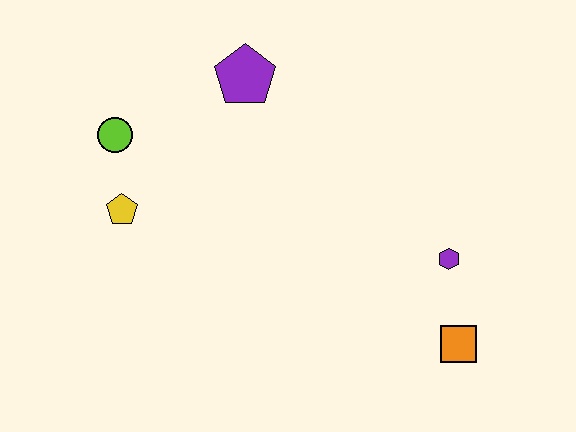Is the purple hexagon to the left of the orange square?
Yes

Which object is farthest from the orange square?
The lime circle is farthest from the orange square.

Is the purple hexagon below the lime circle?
Yes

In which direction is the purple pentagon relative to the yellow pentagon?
The purple pentagon is above the yellow pentagon.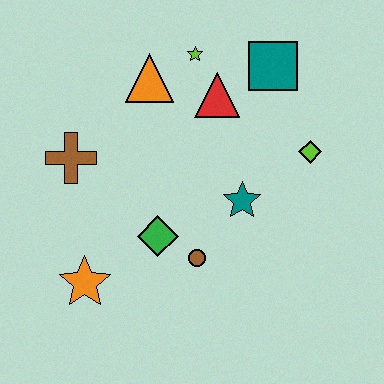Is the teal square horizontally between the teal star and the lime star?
No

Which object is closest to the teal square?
The red triangle is closest to the teal square.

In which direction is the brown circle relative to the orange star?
The brown circle is to the right of the orange star.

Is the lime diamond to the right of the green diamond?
Yes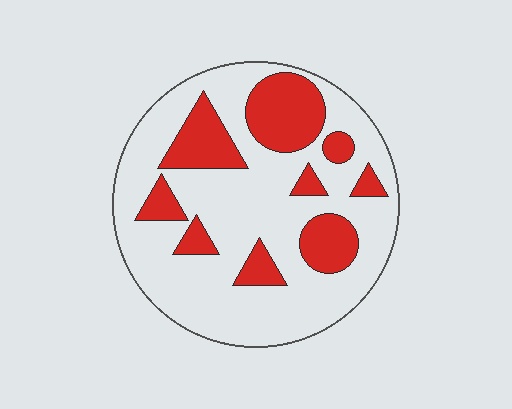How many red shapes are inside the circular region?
9.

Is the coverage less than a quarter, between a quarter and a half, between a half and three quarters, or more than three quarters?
Between a quarter and a half.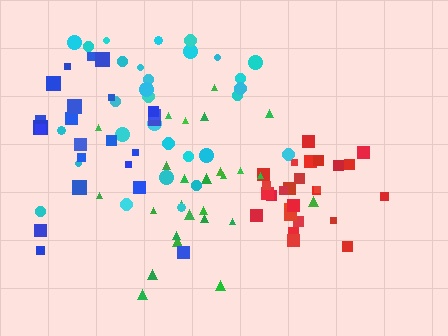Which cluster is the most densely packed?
Red.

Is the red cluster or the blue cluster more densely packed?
Red.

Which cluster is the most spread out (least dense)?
Cyan.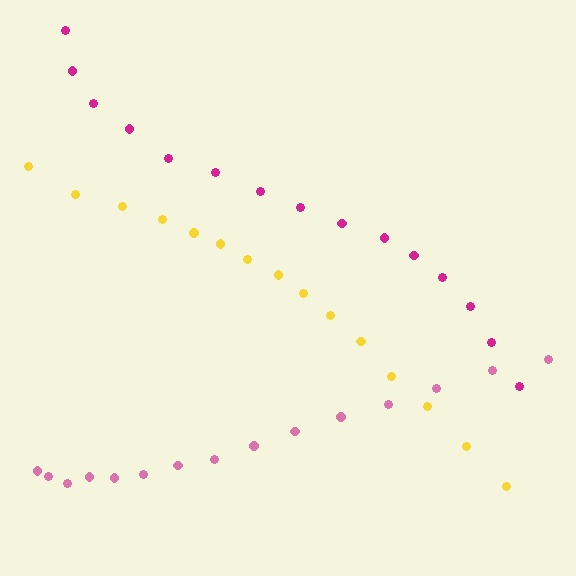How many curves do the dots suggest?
There are 3 distinct paths.